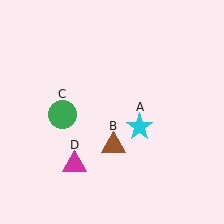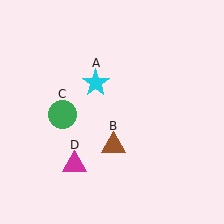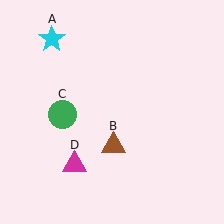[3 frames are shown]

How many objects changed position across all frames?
1 object changed position: cyan star (object A).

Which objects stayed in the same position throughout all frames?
Brown triangle (object B) and green circle (object C) and magenta triangle (object D) remained stationary.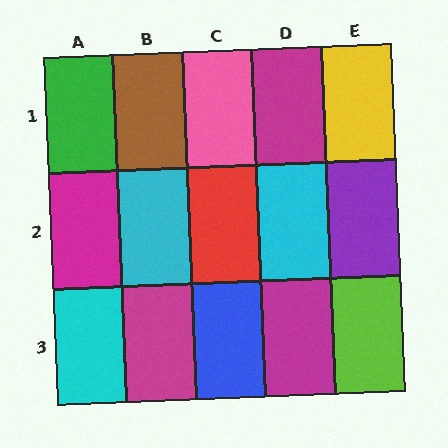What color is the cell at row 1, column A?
Green.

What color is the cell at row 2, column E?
Purple.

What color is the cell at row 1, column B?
Brown.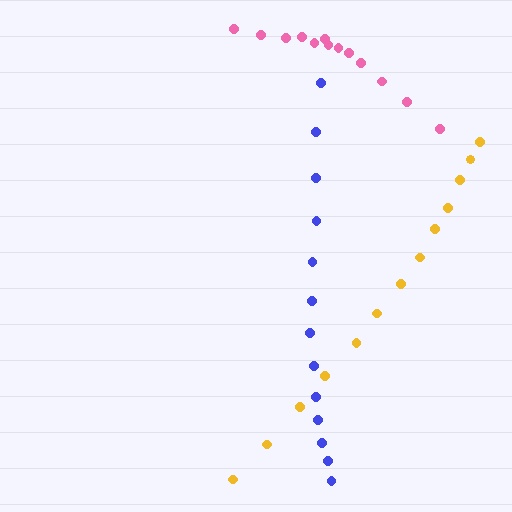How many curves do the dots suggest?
There are 3 distinct paths.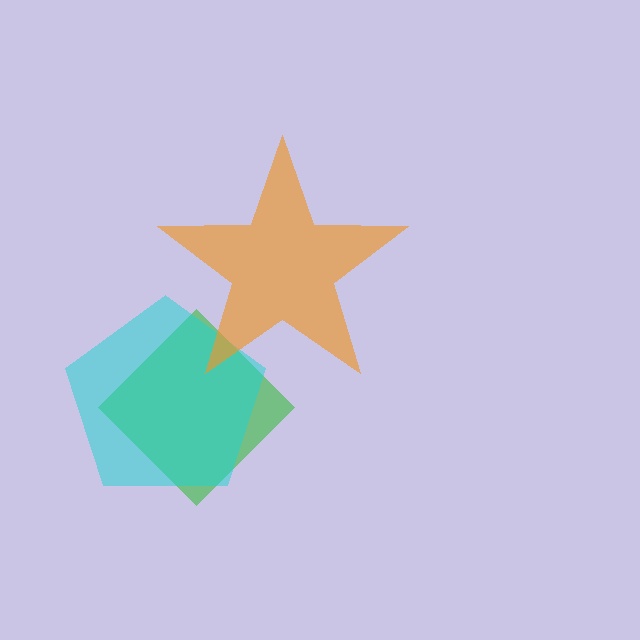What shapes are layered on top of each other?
The layered shapes are: a green diamond, a cyan pentagon, an orange star.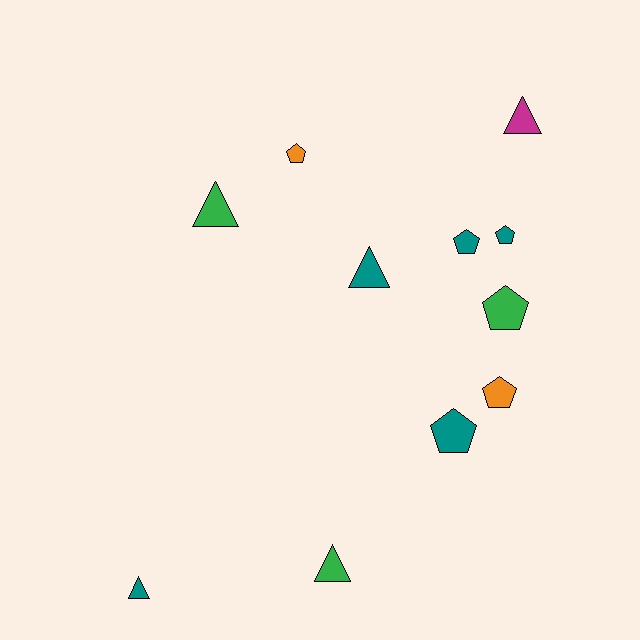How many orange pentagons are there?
There are 2 orange pentagons.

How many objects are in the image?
There are 11 objects.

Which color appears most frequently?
Teal, with 5 objects.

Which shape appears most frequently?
Pentagon, with 6 objects.